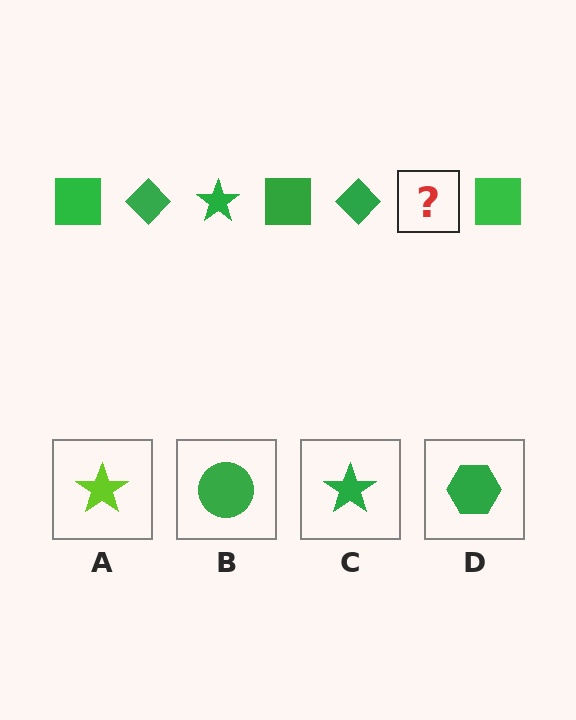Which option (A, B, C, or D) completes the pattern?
C.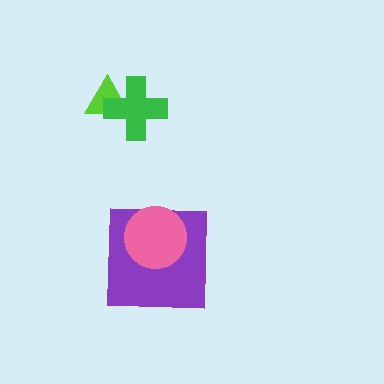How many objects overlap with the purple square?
1 object overlaps with the purple square.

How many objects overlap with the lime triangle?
1 object overlaps with the lime triangle.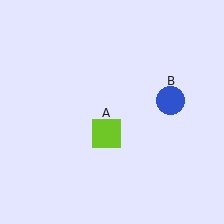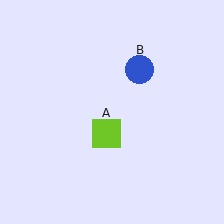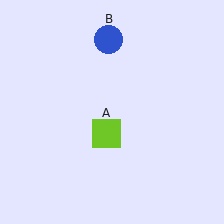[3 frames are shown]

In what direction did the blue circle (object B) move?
The blue circle (object B) moved up and to the left.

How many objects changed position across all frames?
1 object changed position: blue circle (object B).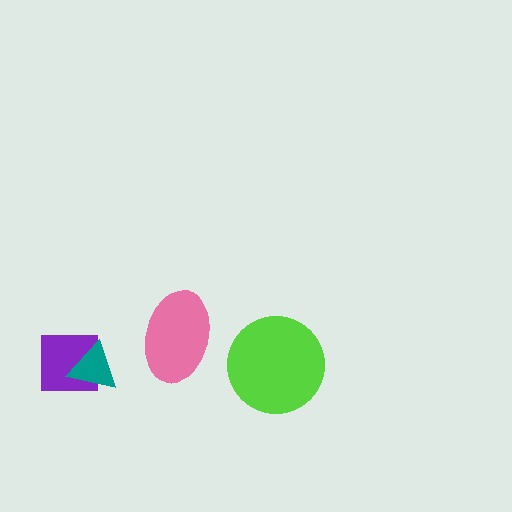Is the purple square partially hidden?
Yes, it is partially covered by another shape.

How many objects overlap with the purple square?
1 object overlaps with the purple square.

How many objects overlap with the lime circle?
0 objects overlap with the lime circle.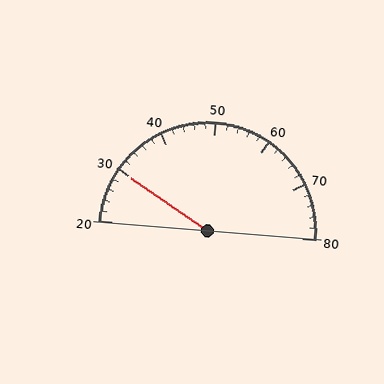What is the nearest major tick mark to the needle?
The nearest major tick mark is 30.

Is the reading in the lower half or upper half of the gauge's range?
The reading is in the lower half of the range (20 to 80).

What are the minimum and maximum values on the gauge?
The gauge ranges from 20 to 80.